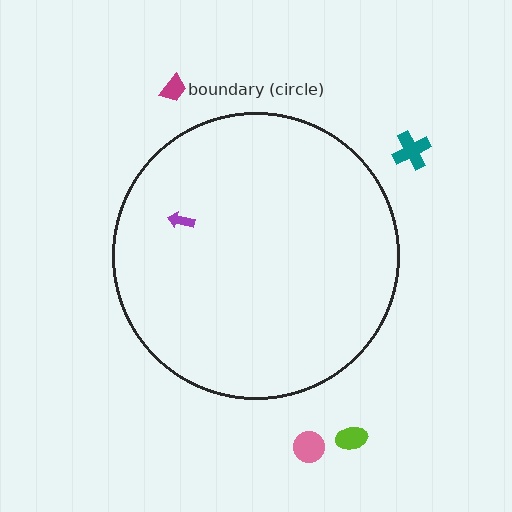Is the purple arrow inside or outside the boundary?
Inside.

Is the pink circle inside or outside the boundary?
Outside.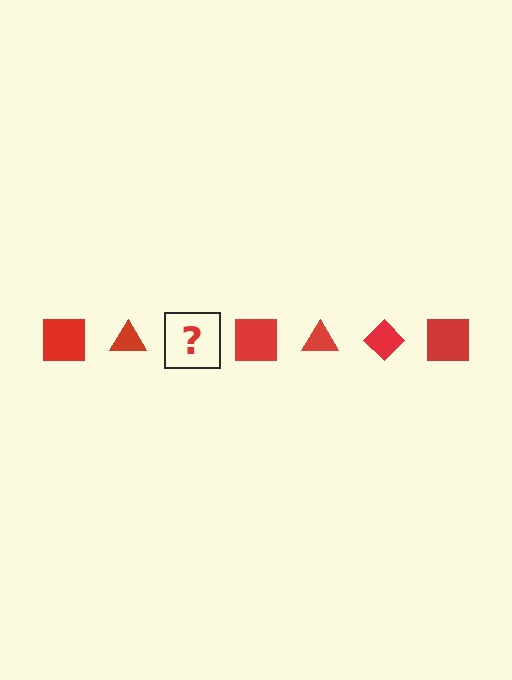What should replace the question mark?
The question mark should be replaced with a red diamond.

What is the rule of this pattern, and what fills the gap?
The rule is that the pattern cycles through square, triangle, diamond shapes in red. The gap should be filled with a red diamond.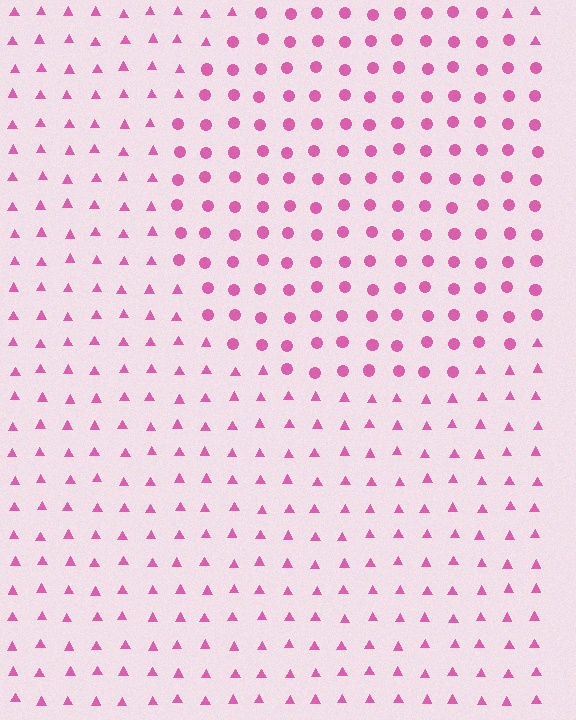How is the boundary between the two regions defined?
The boundary is defined by a change in element shape: circles inside vs. triangles outside. All elements share the same color and spacing.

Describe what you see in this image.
The image is filled with small pink elements arranged in a uniform grid. A circle-shaped region contains circles, while the surrounding area contains triangles. The boundary is defined purely by the change in element shape.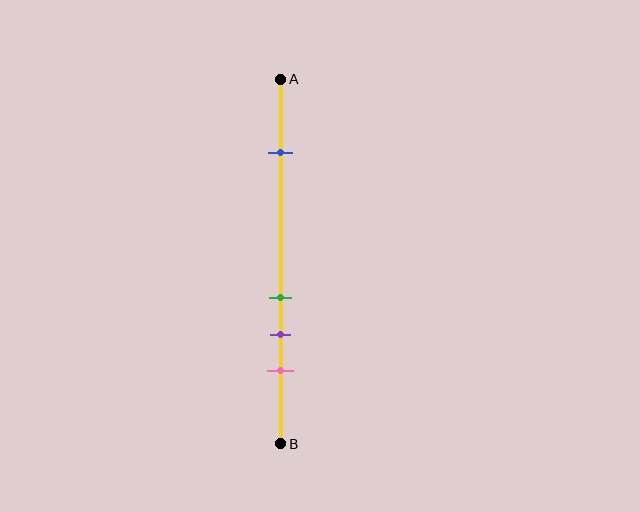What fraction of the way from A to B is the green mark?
The green mark is approximately 60% (0.6) of the way from A to B.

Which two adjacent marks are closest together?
The green and purple marks are the closest adjacent pair.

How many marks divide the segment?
There are 4 marks dividing the segment.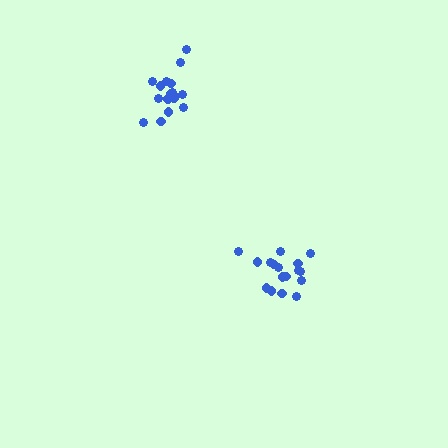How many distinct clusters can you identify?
There are 2 distinct clusters.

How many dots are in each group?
Group 1: 17 dots, Group 2: 17 dots (34 total).